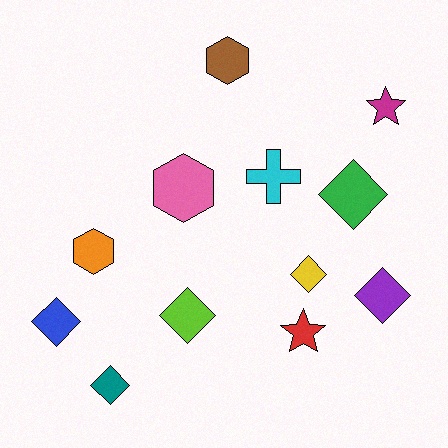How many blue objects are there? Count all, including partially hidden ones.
There is 1 blue object.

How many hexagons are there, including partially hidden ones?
There are 3 hexagons.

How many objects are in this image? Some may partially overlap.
There are 12 objects.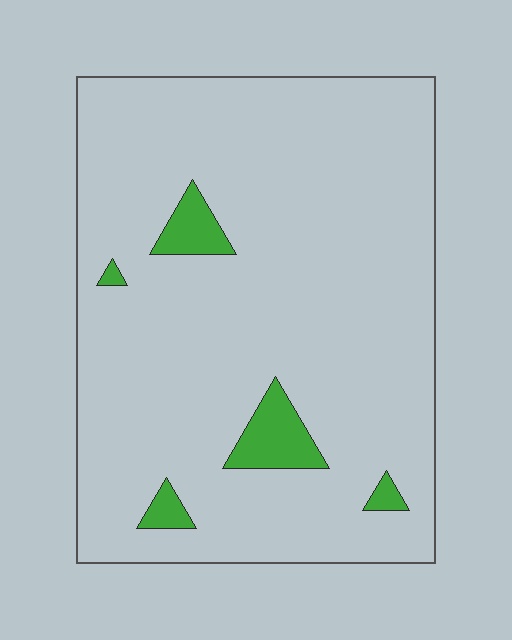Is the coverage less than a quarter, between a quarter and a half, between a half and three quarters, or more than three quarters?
Less than a quarter.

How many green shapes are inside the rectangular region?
5.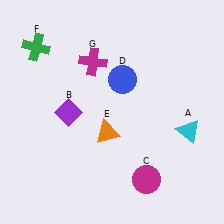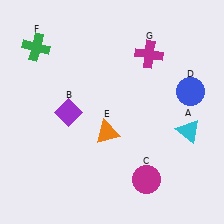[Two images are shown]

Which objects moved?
The objects that moved are: the blue circle (D), the magenta cross (G).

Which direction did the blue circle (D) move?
The blue circle (D) moved right.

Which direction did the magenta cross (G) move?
The magenta cross (G) moved right.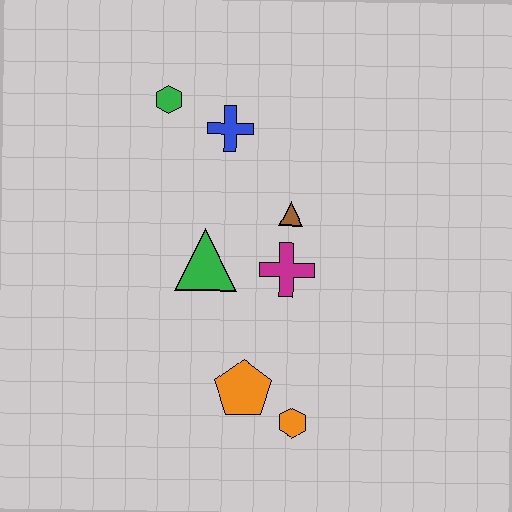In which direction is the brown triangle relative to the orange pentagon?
The brown triangle is above the orange pentagon.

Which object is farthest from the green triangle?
The orange hexagon is farthest from the green triangle.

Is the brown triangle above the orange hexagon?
Yes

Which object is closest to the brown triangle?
The magenta cross is closest to the brown triangle.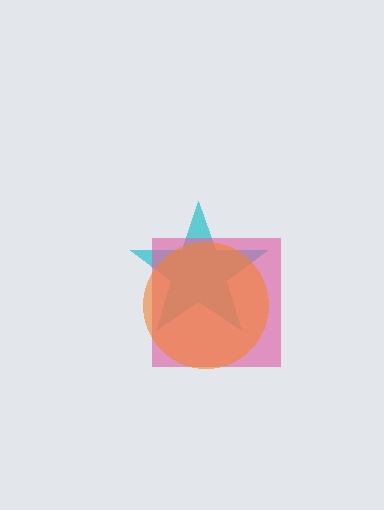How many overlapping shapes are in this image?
There are 3 overlapping shapes in the image.